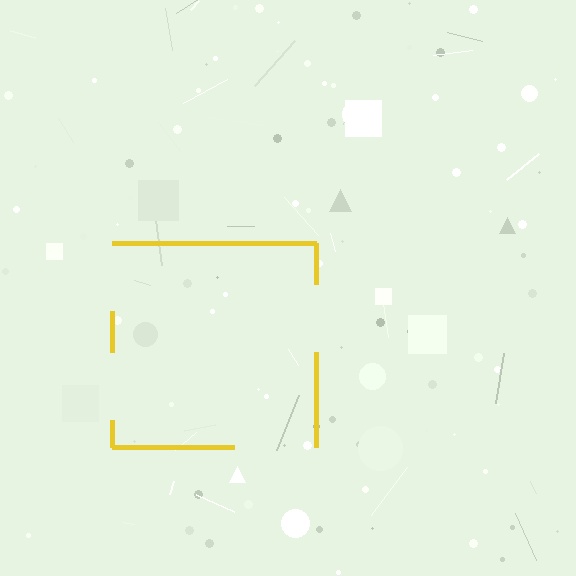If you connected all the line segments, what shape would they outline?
They would outline a square.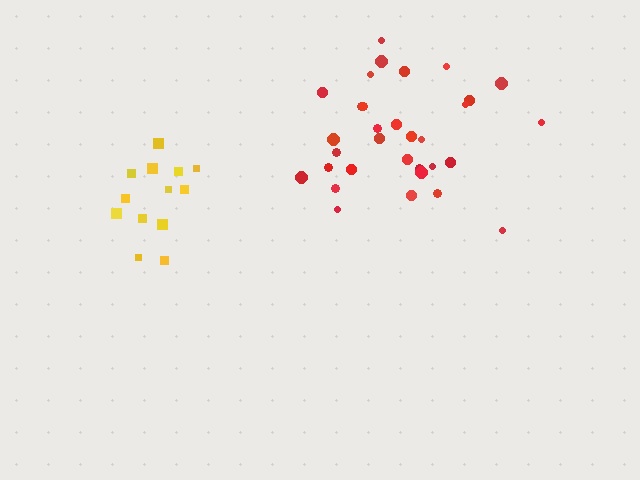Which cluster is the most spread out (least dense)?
Red.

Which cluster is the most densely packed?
Yellow.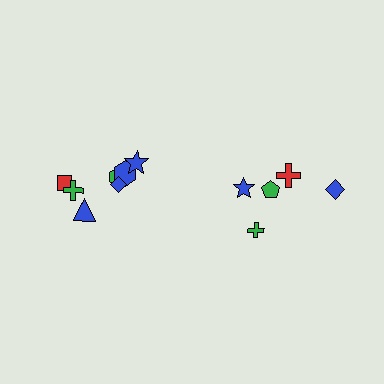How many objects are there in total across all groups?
There are 12 objects.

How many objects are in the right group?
There are 5 objects.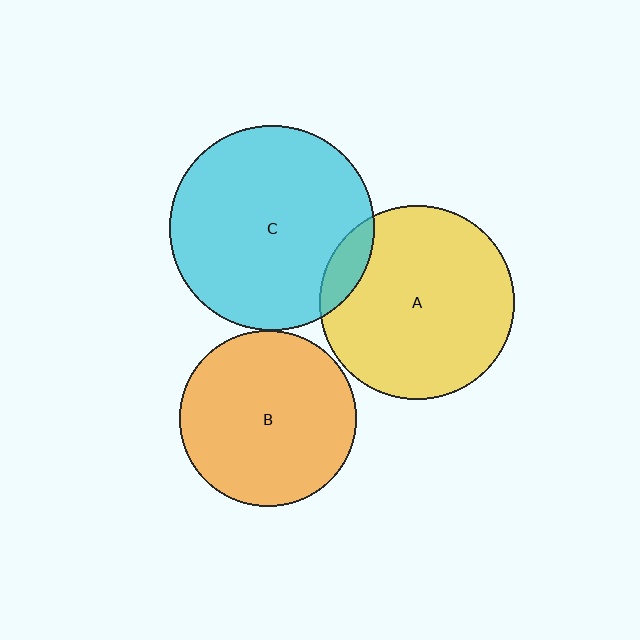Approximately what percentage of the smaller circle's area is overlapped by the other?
Approximately 5%.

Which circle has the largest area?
Circle C (cyan).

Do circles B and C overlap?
Yes.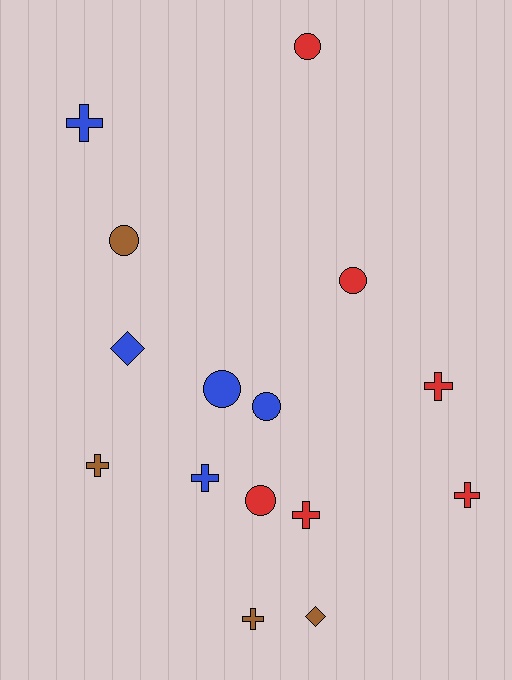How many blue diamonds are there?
There is 1 blue diamond.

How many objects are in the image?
There are 15 objects.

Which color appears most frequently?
Red, with 6 objects.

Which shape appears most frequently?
Cross, with 7 objects.